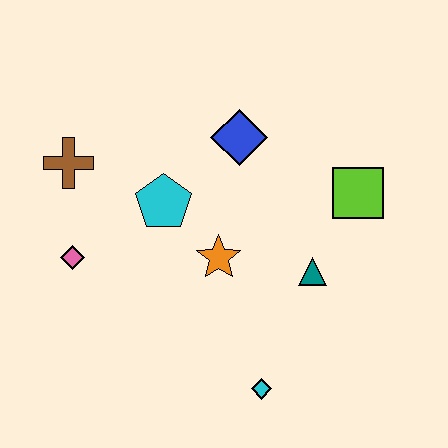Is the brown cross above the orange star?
Yes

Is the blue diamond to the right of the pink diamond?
Yes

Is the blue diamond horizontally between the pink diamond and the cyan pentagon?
No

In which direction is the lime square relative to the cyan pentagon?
The lime square is to the right of the cyan pentagon.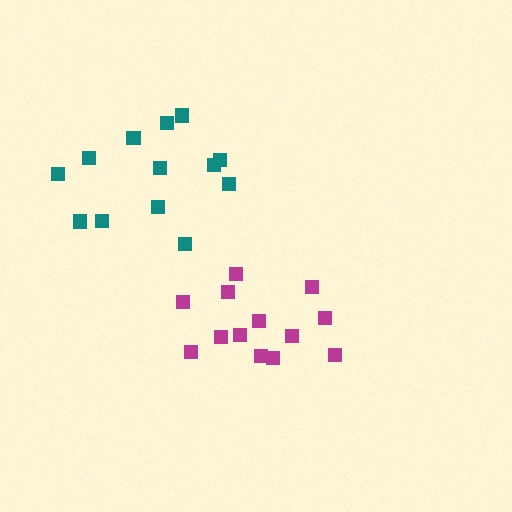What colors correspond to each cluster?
The clusters are colored: magenta, teal.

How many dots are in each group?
Group 1: 13 dots, Group 2: 13 dots (26 total).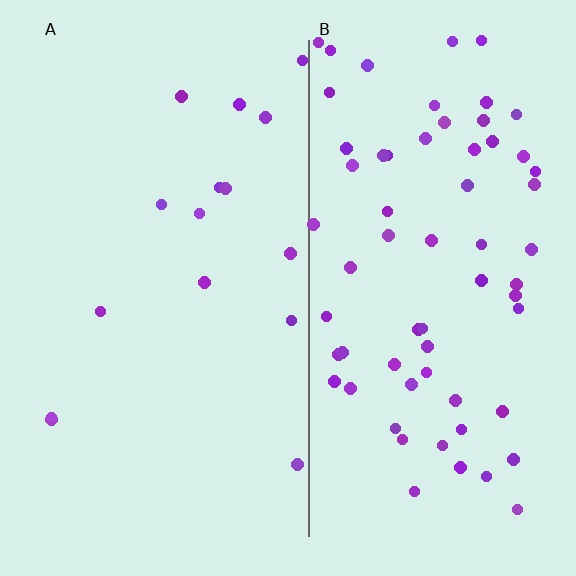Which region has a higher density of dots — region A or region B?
B (the right).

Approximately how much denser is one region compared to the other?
Approximately 4.3× — region B over region A.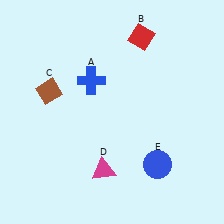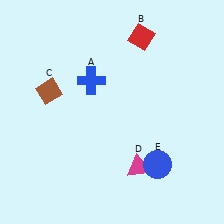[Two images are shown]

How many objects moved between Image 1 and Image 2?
1 object moved between the two images.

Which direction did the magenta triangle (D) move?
The magenta triangle (D) moved right.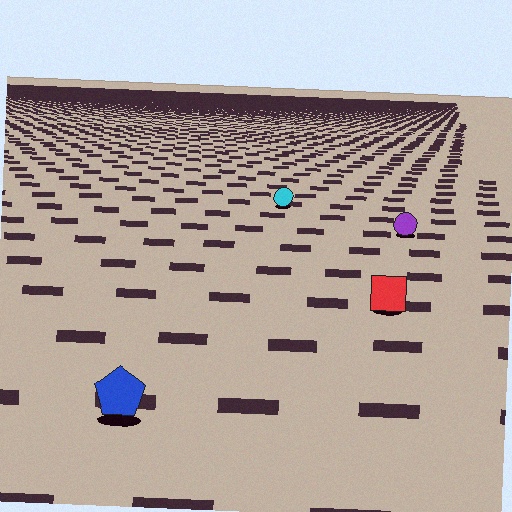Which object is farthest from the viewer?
The cyan circle is farthest from the viewer. It appears smaller and the ground texture around it is denser.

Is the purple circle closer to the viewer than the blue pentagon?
No. The blue pentagon is closer — you can tell from the texture gradient: the ground texture is coarser near it.